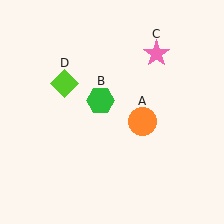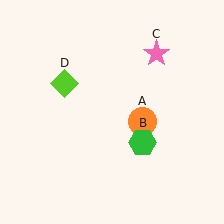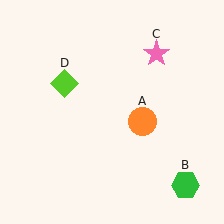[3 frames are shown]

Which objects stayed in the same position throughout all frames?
Orange circle (object A) and pink star (object C) and lime diamond (object D) remained stationary.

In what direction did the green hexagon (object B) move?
The green hexagon (object B) moved down and to the right.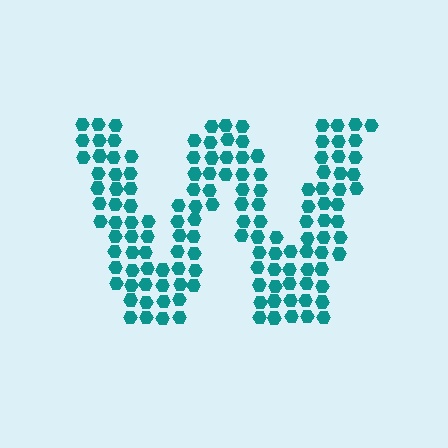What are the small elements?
The small elements are hexagons.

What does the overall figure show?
The overall figure shows the letter W.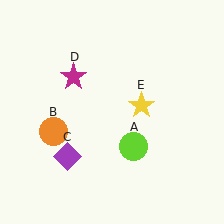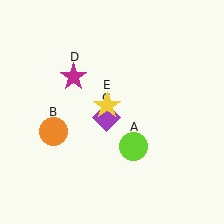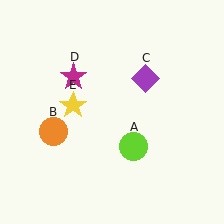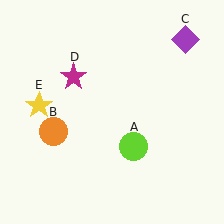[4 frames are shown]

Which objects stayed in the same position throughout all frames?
Lime circle (object A) and orange circle (object B) and magenta star (object D) remained stationary.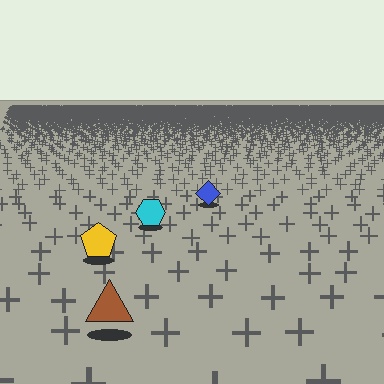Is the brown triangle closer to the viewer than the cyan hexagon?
Yes. The brown triangle is closer — you can tell from the texture gradient: the ground texture is coarser near it.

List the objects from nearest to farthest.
From nearest to farthest: the brown triangle, the yellow pentagon, the cyan hexagon, the blue diamond.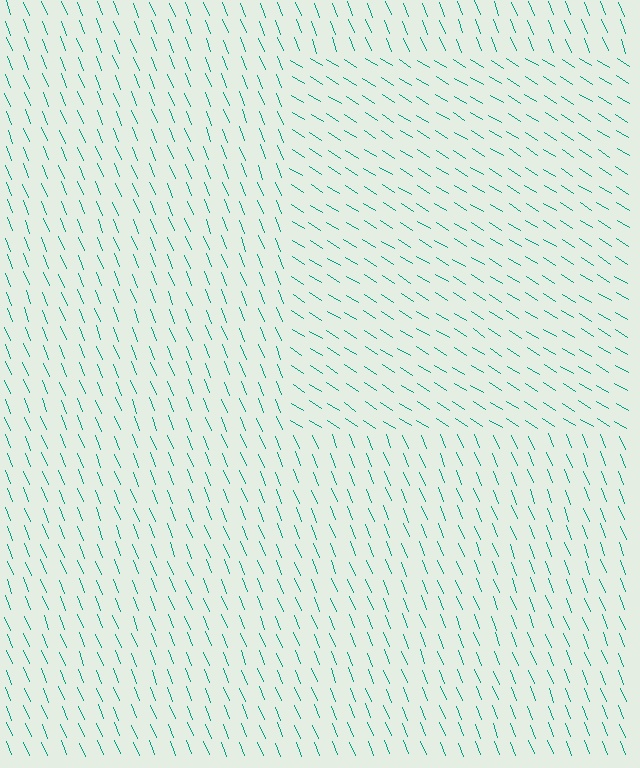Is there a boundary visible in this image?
Yes, there is a texture boundary formed by a change in line orientation.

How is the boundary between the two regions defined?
The boundary is defined purely by a change in line orientation (approximately 36 degrees difference). All lines are the same color and thickness.